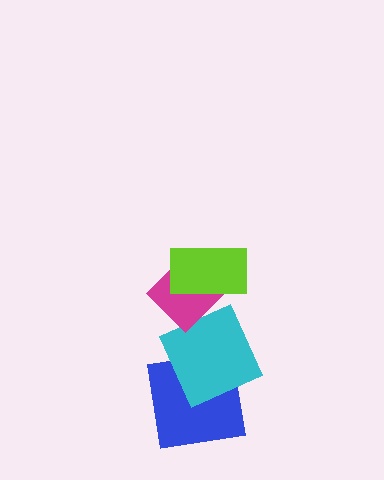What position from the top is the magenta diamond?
The magenta diamond is 2nd from the top.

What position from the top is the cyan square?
The cyan square is 3rd from the top.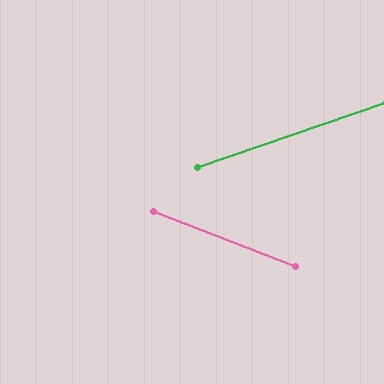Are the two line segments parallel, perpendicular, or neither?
Neither parallel nor perpendicular — they differ by about 40°.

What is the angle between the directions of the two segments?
Approximately 40 degrees.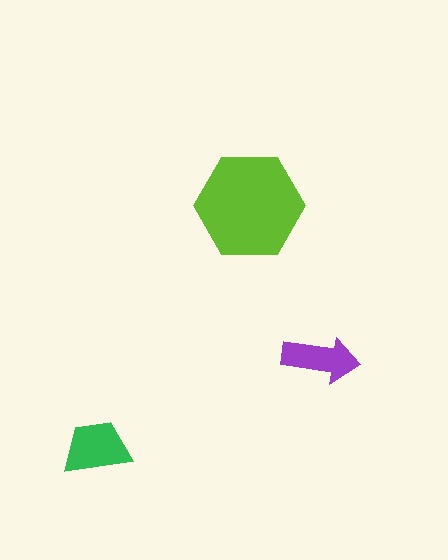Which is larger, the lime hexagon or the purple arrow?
The lime hexagon.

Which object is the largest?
The lime hexagon.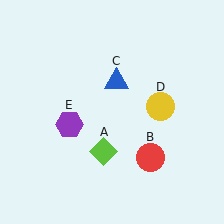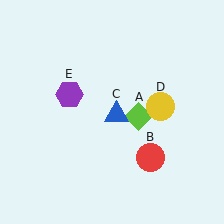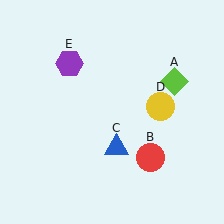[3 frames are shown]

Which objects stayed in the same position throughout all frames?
Red circle (object B) and yellow circle (object D) remained stationary.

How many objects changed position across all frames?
3 objects changed position: lime diamond (object A), blue triangle (object C), purple hexagon (object E).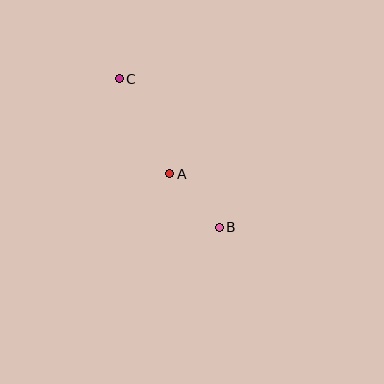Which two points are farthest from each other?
Points B and C are farthest from each other.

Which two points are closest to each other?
Points A and B are closest to each other.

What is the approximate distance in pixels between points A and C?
The distance between A and C is approximately 108 pixels.